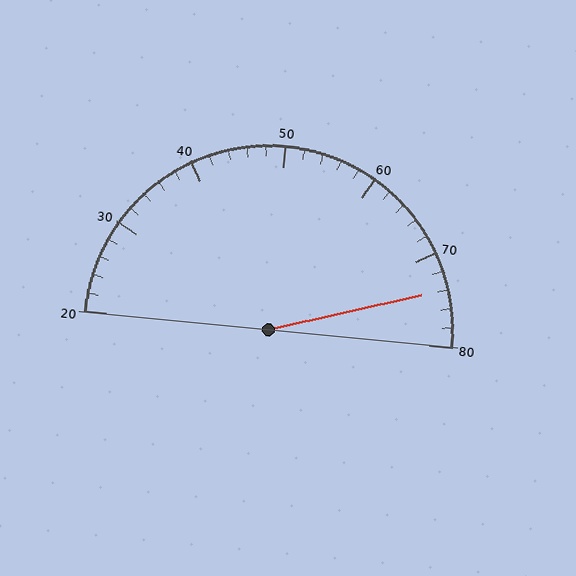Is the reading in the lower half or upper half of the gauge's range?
The reading is in the upper half of the range (20 to 80).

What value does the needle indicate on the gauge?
The needle indicates approximately 74.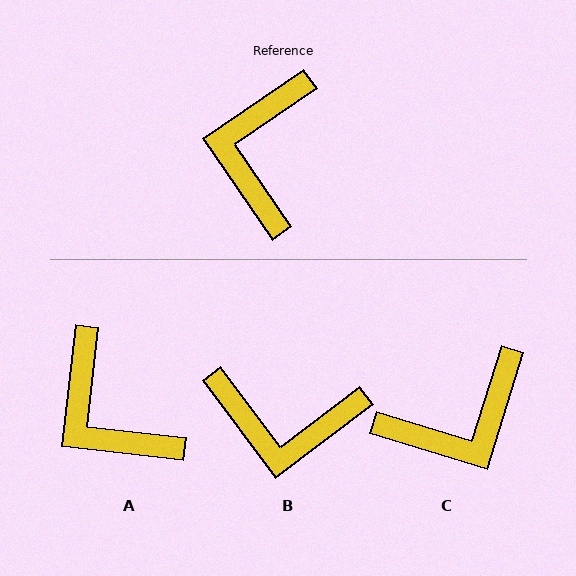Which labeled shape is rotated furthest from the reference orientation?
C, about 128 degrees away.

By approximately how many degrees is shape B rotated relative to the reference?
Approximately 92 degrees counter-clockwise.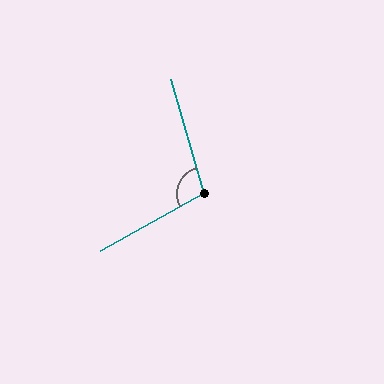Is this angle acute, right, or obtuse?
It is obtuse.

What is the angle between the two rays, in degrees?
Approximately 103 degrees.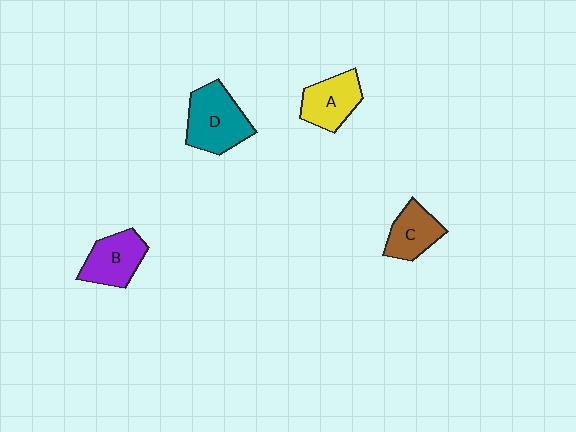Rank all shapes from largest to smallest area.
From largest to smallest: D (teal), B (purple), A (yellow), C (brown).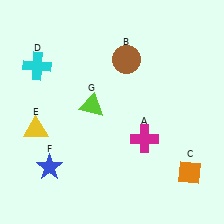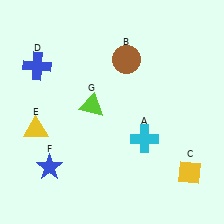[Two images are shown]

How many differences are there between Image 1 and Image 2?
There are 3 differences between the two images.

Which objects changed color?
A changed from magenta to cyan. C changed from orange to yellow. D changed from cyan to blue.